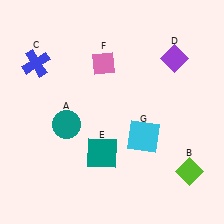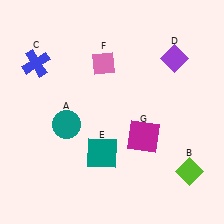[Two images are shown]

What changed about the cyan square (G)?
In Image 1, G is cyan. In Image 2, it changed to magenta.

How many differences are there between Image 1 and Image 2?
There is 1 difference between the two images.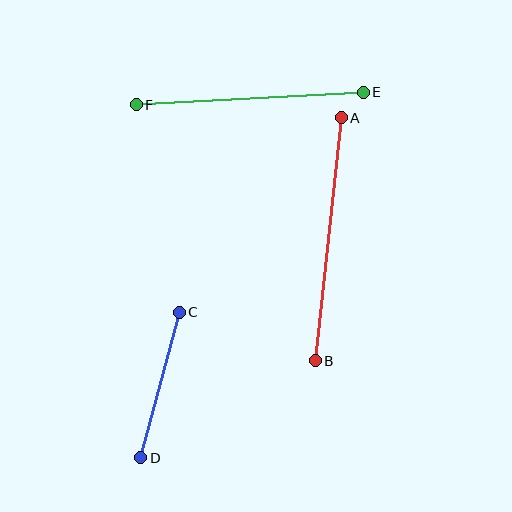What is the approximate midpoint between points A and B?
The midpoint is at approximately (328, 239) pixels.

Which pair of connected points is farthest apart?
Points A and B are farthest apart.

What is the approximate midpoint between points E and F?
The midpoint is at approximately (250, 98) pixels.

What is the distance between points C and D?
The distance is approximately 151 pixels.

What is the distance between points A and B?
The distance is approximately 244 pixels.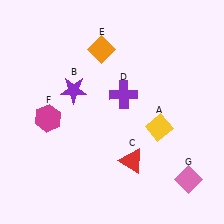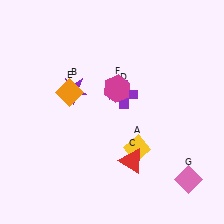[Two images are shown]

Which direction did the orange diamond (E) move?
The orange diamond (E) moved down.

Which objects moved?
The objects that moved are: the yellow diamond (A), the orange diamond (E), the magenta hexagon (F).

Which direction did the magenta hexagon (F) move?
The magenta hexagon (F) moved right.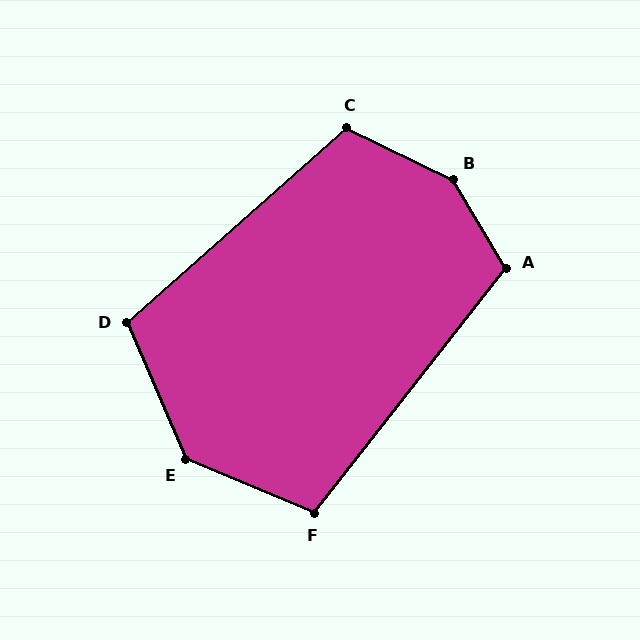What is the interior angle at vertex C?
Approximately 113 degrees (obtuse).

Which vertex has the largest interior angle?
B, at approximately 147 degrees.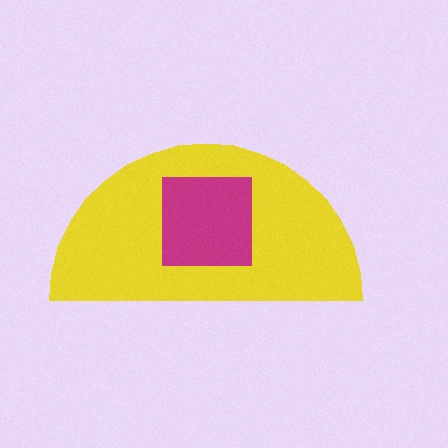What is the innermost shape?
The magenta square.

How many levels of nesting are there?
2.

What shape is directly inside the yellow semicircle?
The magenta square.